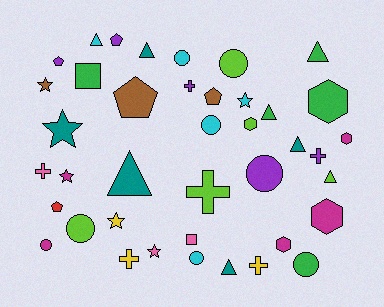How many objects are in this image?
There are 40 objects.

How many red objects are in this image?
There is 1 red object.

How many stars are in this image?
There are 6 stars.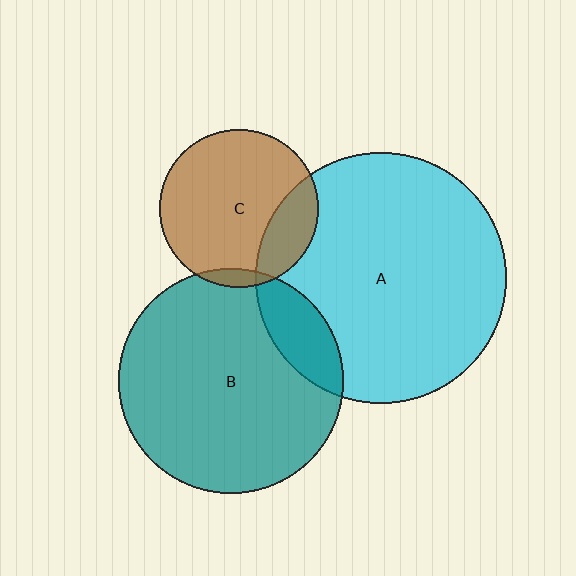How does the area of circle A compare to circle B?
Approximately 1.2 times.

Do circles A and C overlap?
Yes.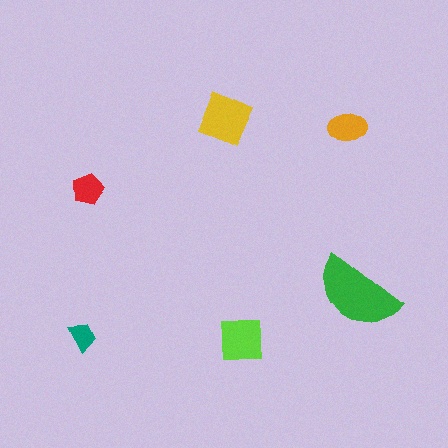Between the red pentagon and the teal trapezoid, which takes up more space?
The red pentagon.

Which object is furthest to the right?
The green semicircle is rightmost.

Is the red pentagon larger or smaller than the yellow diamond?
Smaller.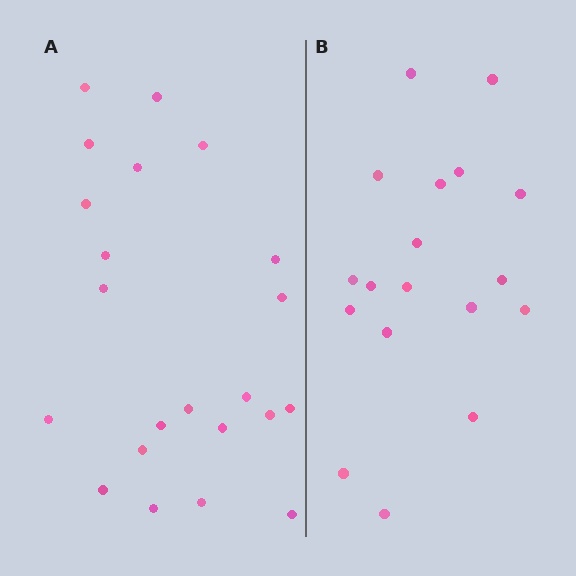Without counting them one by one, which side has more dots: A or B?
Region A (the left region) has more dots.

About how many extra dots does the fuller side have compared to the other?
Region A has about 4 more dots than region B.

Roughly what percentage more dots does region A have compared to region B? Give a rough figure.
About 20% more.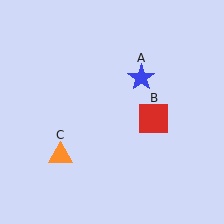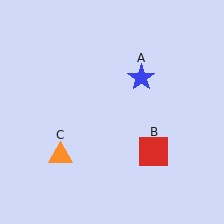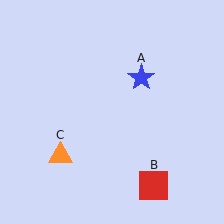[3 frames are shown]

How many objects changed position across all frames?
1 object changed position: red square (object B).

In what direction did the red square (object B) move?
The red square (object B) moved down.